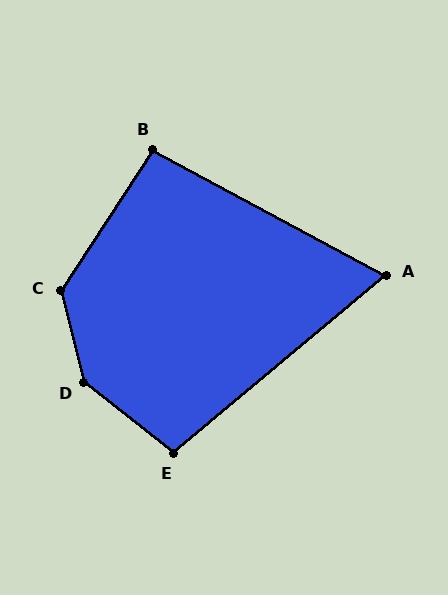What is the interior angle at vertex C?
Approximately 132 degrees (obtuse).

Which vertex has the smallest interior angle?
A, at approximately 68 degrees.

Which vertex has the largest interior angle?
D, at approximately 143 degrees.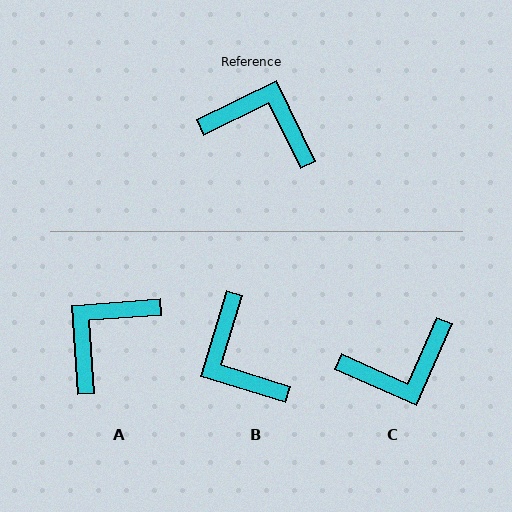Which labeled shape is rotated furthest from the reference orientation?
C, about 140 degrees away.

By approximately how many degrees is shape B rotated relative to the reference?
Approximately 137 degrees counter-clockwise.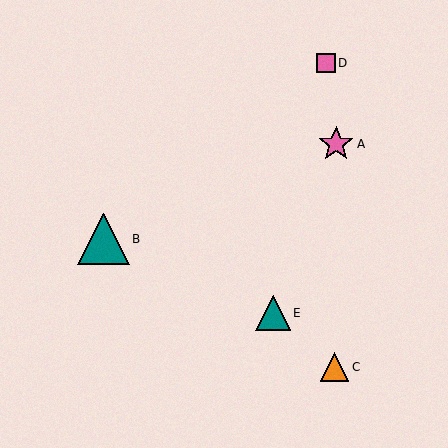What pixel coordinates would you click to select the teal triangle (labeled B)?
Click at (104, 239) to select the teal triangle B.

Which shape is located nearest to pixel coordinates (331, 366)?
The orange triangle (labeled C) at (335, 367) is nearest to that location.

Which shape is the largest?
The teal triangle (labeled B) is the largest.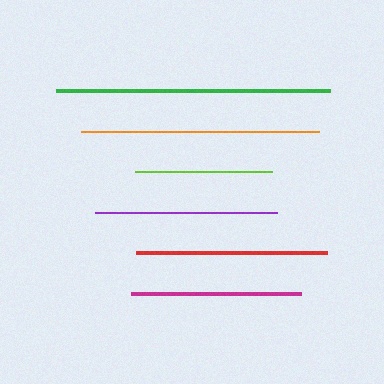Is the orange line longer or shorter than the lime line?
The orange line is longer than the lime line.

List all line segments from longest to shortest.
From longest to shortest: green, orange, red, purple, magenta, lime.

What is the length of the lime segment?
The lime segment is approximately 137 pixels long.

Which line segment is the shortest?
The lime line is the shortest at approximately 137 pixels.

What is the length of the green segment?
The green segment is approximately 274 pixels long.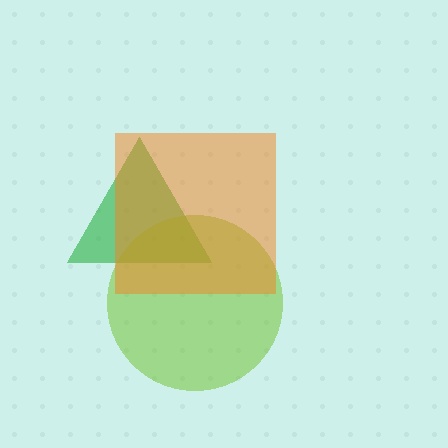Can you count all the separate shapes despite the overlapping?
Yes, there are 3 separate shapes.